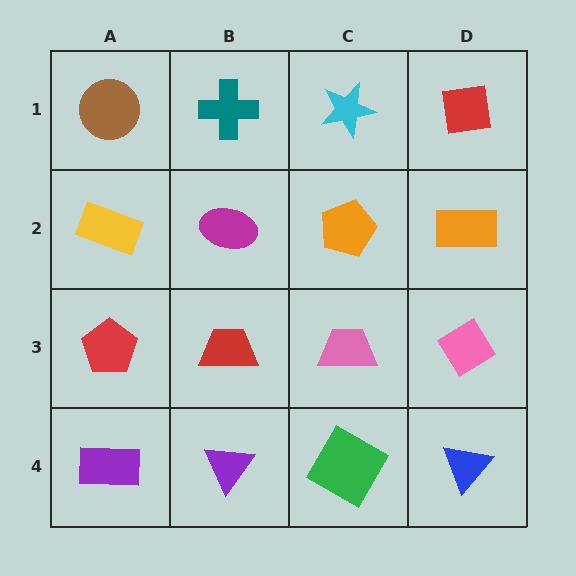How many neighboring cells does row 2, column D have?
3.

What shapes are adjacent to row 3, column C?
An orange pentagon (row 2, column C), a green diamond (row 4, column C), a red trapezoid (row 3, column B), a pink diamond (row 3, column D).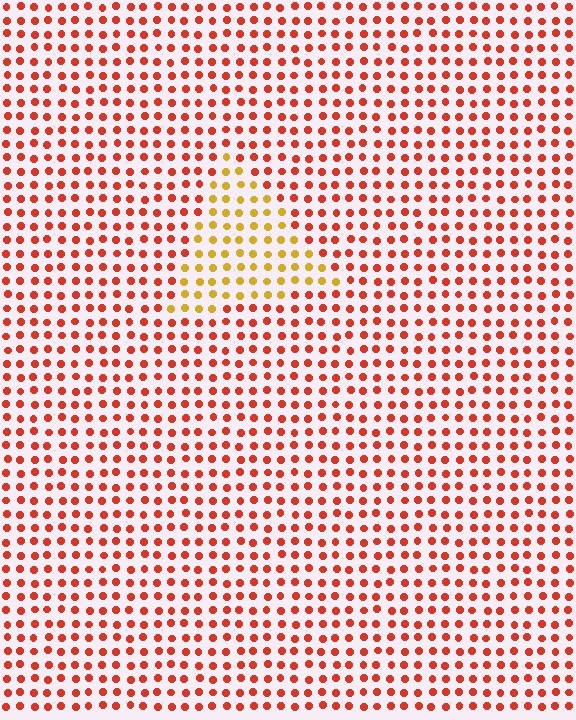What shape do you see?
I see a triangle.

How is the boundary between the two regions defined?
The boundary is defined purely by a slight shift in hue (about 42 degrees). Spacing, size, and orientation are identical on both sides.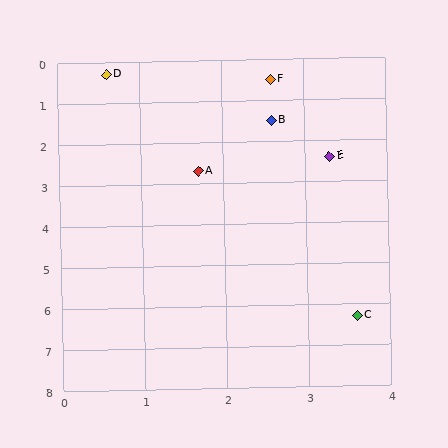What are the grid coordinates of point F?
Point F is at approximately (2.6, 0.5).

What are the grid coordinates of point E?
Point E is at approximately (3.3, 2.4).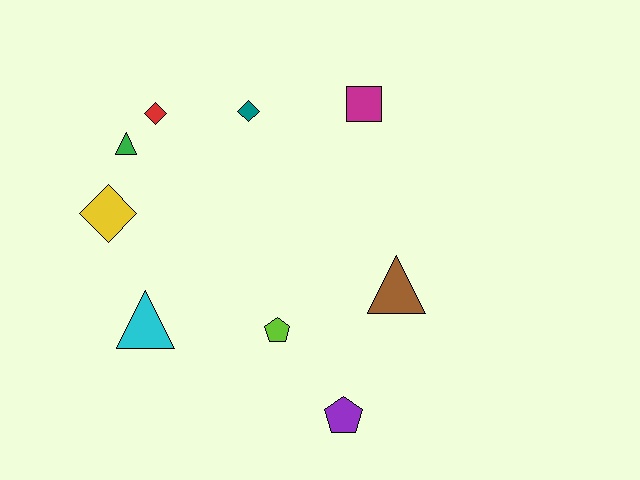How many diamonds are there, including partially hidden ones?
There are 3 diamonds.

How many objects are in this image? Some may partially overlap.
There are 9 objects.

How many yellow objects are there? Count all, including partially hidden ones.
There is 1 yellow object.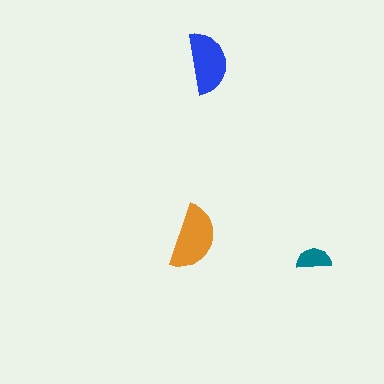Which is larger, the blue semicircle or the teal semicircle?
The blue one.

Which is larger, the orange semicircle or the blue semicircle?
The orange one.